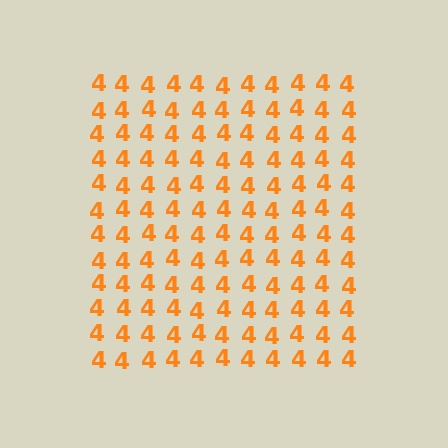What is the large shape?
The large shape is a square.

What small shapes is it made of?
It is made of small digit 4's.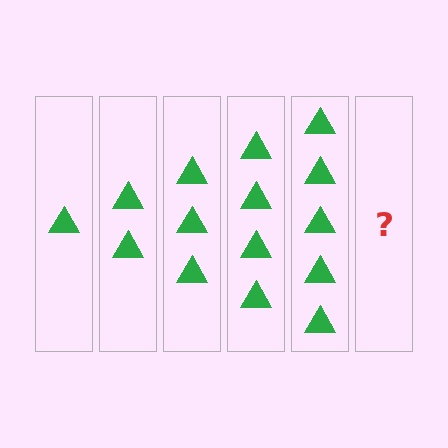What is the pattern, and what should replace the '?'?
The pattern is that each step adds one more triangle. The '?' should be 6 triangles.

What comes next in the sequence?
The next element should be 6 triangles.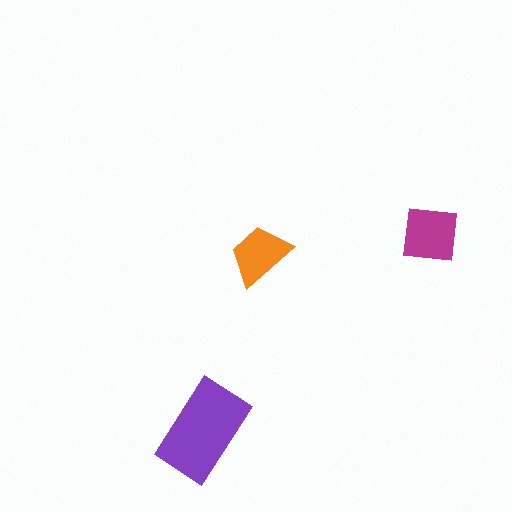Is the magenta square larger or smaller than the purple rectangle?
Smaller.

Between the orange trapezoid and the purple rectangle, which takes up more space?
The purple rectangle.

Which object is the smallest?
The orange trapezoid.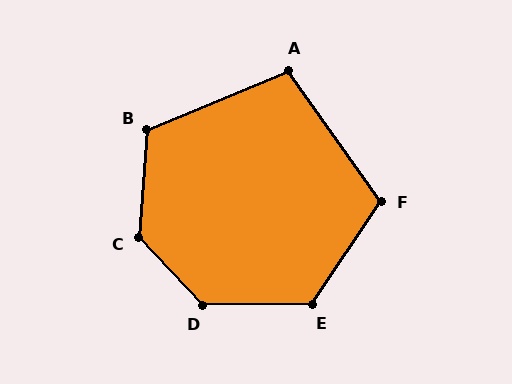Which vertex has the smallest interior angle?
A, at approximately 103 degrees.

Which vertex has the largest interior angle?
C, at approximately 133 degrees.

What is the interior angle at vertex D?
Approximately 132 degrees (obtuse).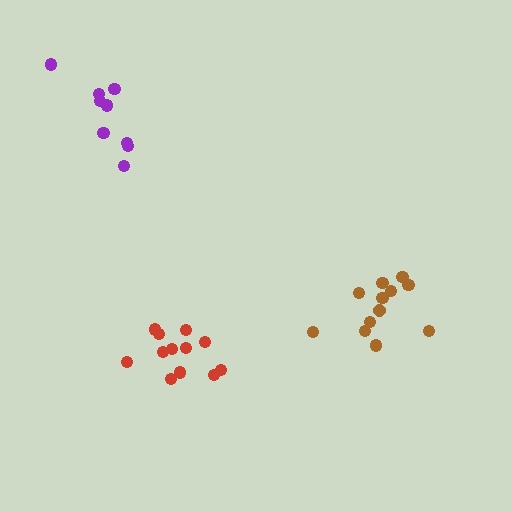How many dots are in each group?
Group 1: 9 dots, Group 2: 12 dots, Group 3: 12 dots (33 total).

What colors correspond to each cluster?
The clusters are colored: purple, brown, red.